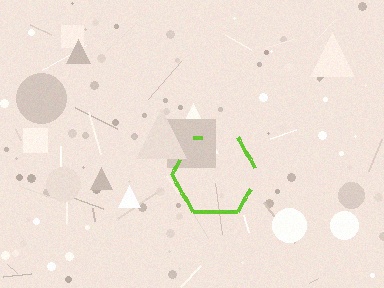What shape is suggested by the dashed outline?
The dashed outline suggests a hexagon.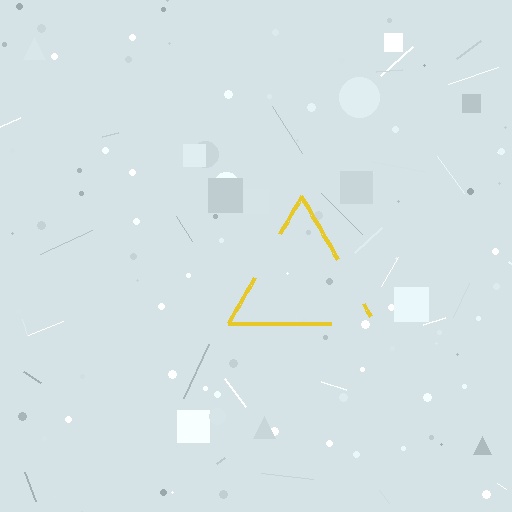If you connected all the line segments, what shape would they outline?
They would outline a triangle.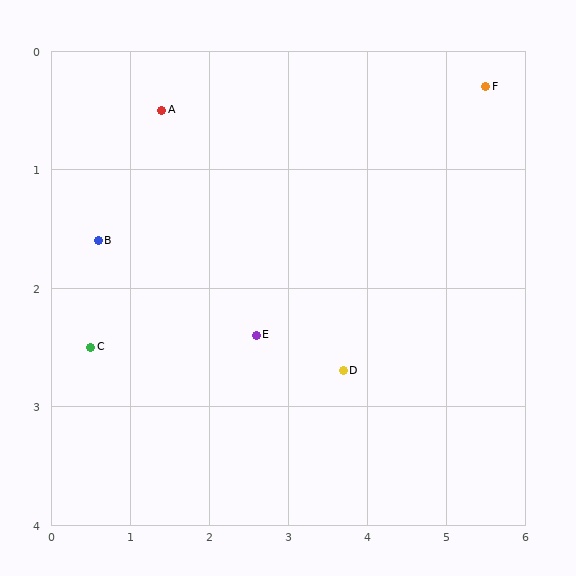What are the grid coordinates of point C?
Point C is at approximately (0.5, 2.5).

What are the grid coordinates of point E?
Point E is at approximately (2.6, 2.4).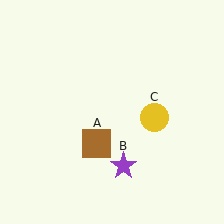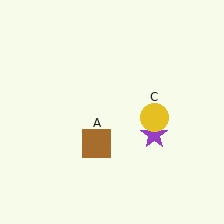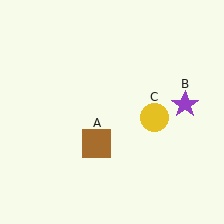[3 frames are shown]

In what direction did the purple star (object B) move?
The purple star (object B) moved up and to the right.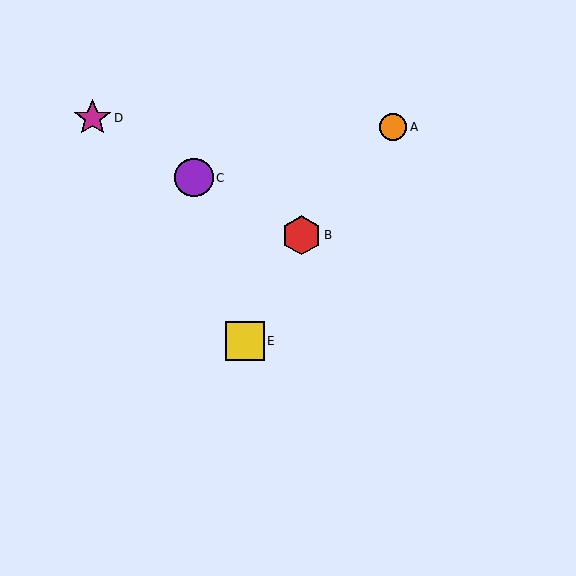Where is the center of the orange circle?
The center of the orange circle is at (393, 127).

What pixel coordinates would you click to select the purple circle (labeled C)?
Click at (194, 178) to select the purple circle C.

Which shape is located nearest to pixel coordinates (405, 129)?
The orange circle (labeled A) at (393, 127) is nearest to that location.